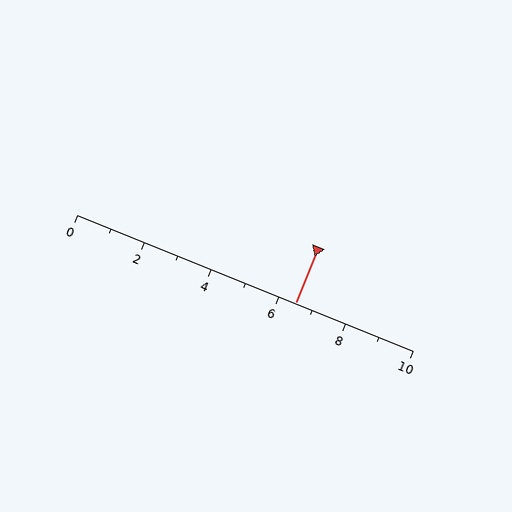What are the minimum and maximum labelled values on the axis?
The axis runs from 0 to 10.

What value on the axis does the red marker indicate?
The marker indicates approximately 6.5.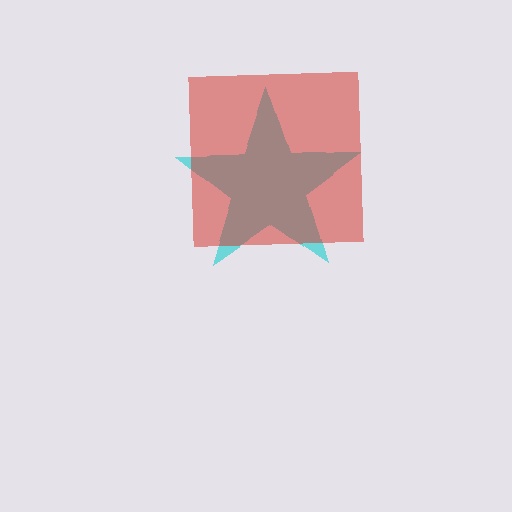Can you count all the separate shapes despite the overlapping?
Yes, there are 2 separate shapes.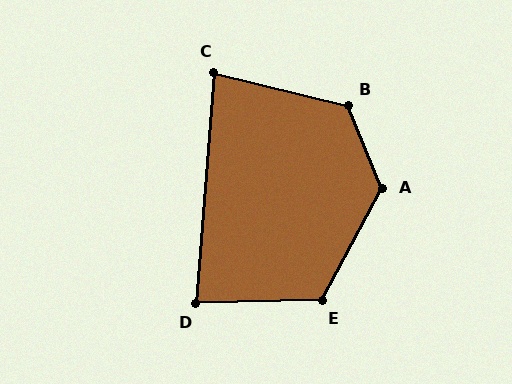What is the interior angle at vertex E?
Approximately 120 degrees (obtuse).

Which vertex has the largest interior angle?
A, at approximately 129 degrees.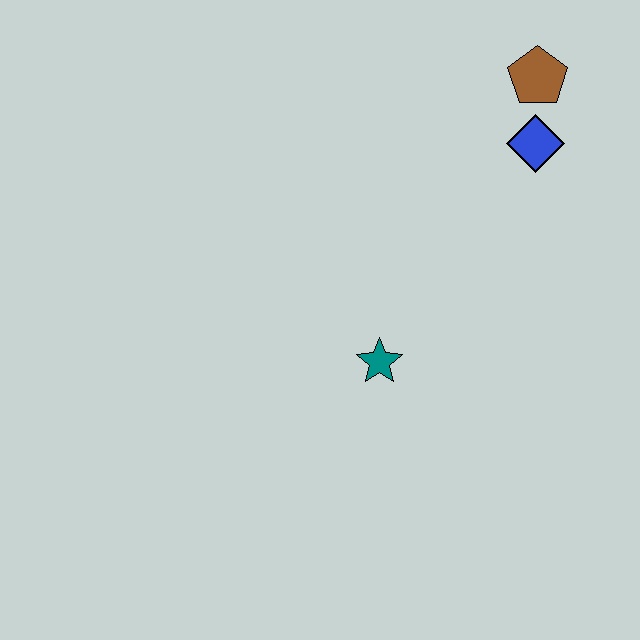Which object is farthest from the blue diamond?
The teal star is farthest from the blue diamond.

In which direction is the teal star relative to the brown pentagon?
The teal star is below the brown pentagon.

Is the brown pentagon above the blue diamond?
Yes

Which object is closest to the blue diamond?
The brown pentagon is closest to the blue diamond.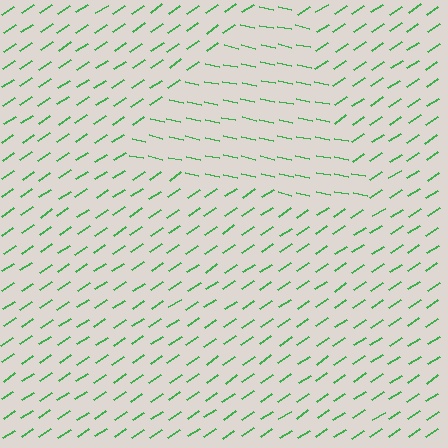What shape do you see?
I see a triangle.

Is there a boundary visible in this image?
Yes, there is a texture boundary formed by a change in line orientation.